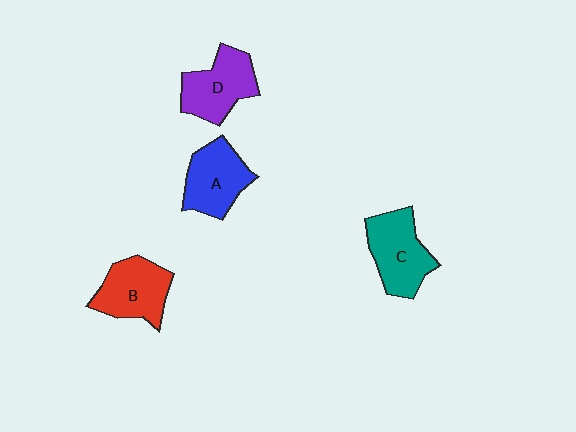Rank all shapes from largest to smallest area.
From largest to smallest: C (teal), B (red), D (purple), A (blue).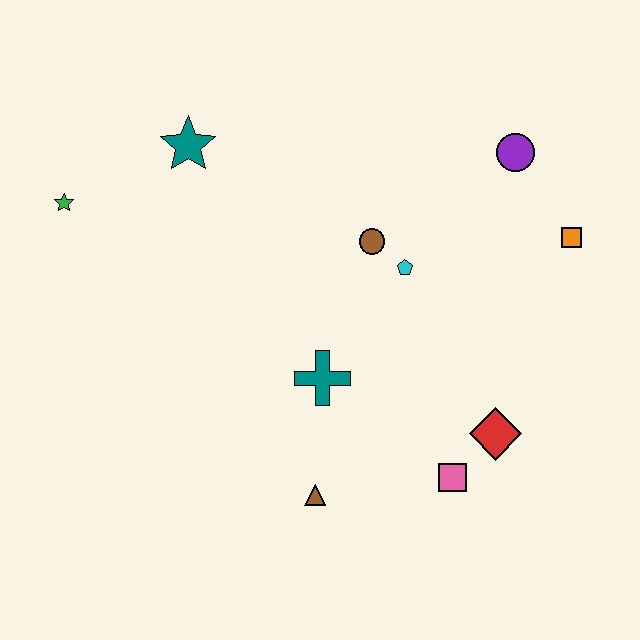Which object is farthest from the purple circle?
The green star is farthest from the purple circle.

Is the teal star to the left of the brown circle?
Yes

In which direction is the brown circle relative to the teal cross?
The brown circle is above the teal cross.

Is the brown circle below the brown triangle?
No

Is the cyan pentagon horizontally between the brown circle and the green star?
No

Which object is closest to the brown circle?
The cyan pentagon is closest to the brown circle.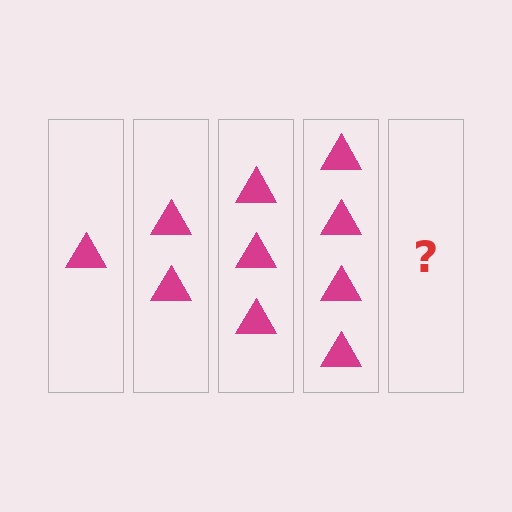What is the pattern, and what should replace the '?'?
The pattern is that each step adds one more triangle. The '?' should be 5 triangles.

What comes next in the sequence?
The next element should be 5 triangles.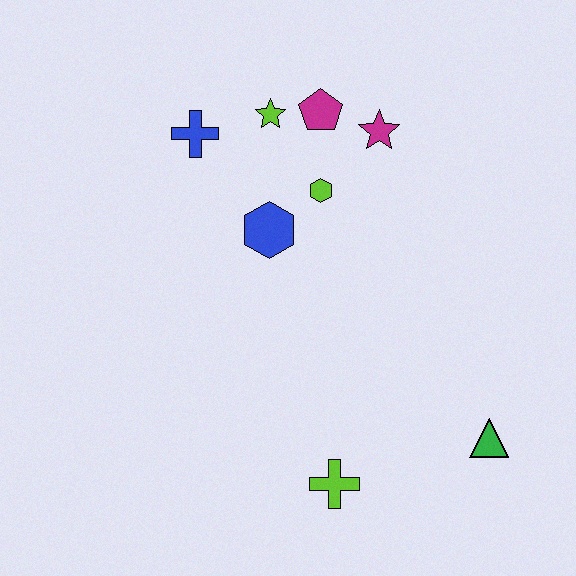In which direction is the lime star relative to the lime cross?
The lime star is above the lime cross.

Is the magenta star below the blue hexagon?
No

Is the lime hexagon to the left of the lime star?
No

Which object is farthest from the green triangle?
The blue cross is farthest from the green triangle.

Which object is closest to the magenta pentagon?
The lime star is closest to the magenta pentagon.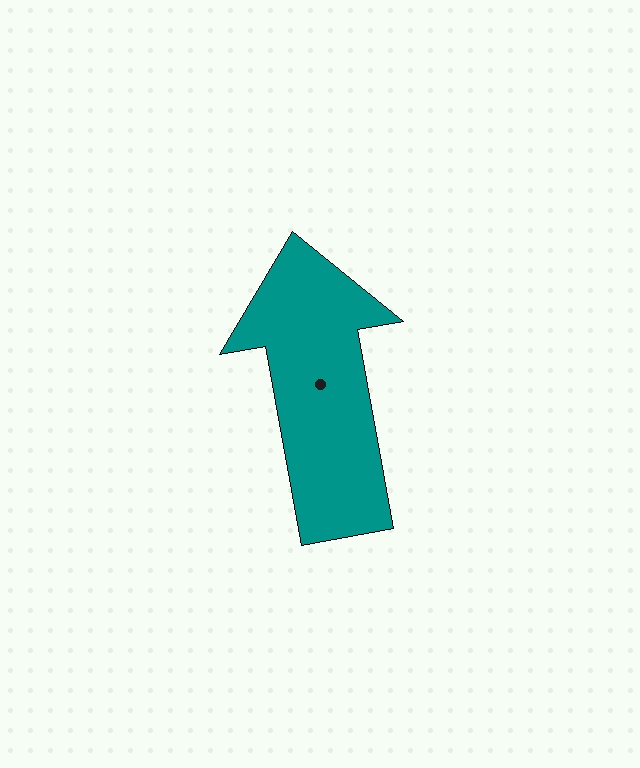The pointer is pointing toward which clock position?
Roughly 12 o'clock.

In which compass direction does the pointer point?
North.